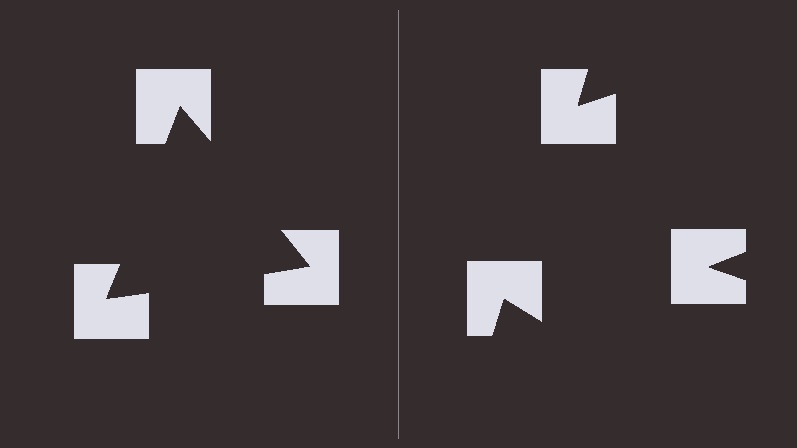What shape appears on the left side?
An illusory triangle.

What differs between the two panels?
The notched squares are positioned identically on both sides; only the wedge orientations differ. On the left they align to a triangle; on the right they are misaligned.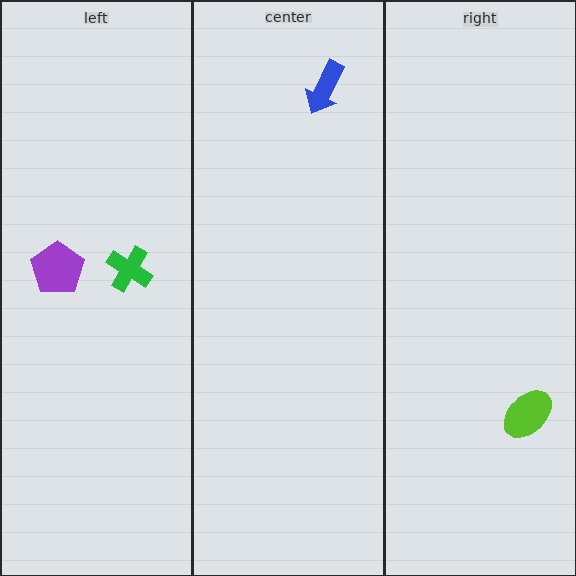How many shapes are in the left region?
2.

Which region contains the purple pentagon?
The left region.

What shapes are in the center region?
The blue arrow.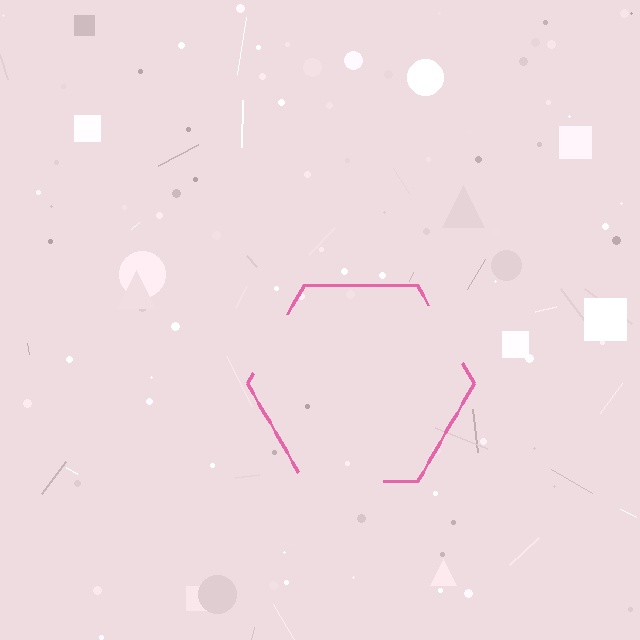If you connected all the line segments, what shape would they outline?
They would outline a hexagon.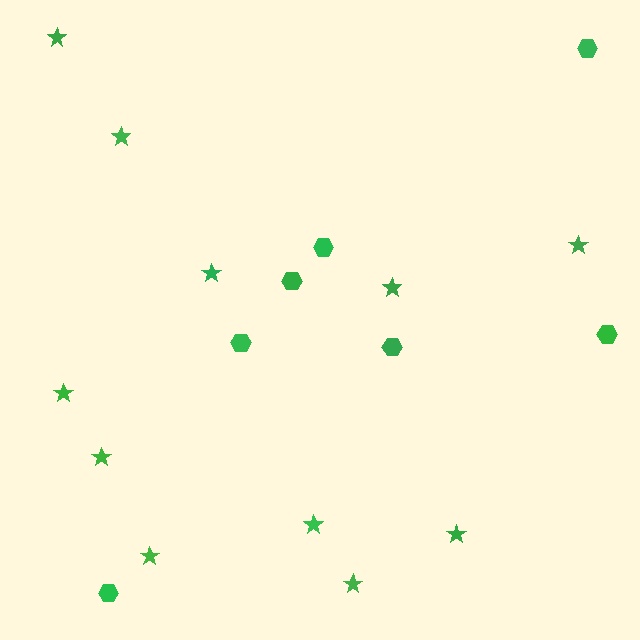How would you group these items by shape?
There are 2 groups: one group of hexagons (7) and one group of stars (11).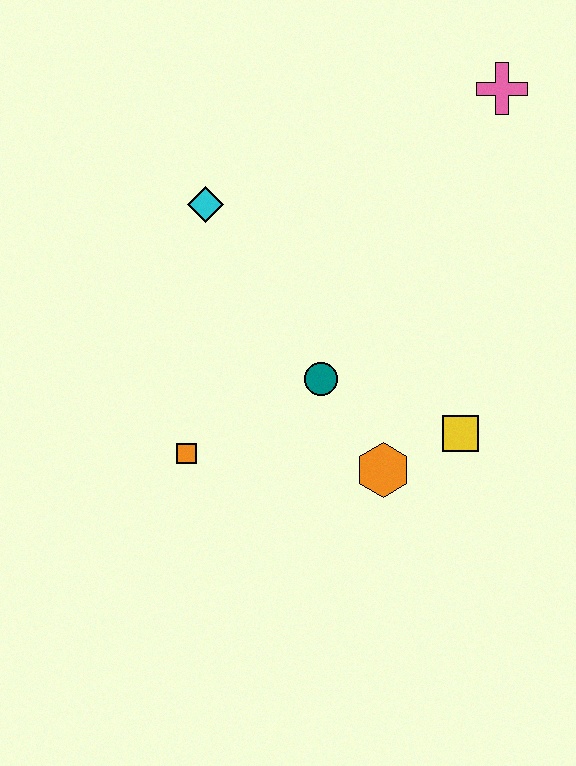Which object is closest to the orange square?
The teal circle is closest to the orange square.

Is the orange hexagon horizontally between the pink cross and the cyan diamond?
Yes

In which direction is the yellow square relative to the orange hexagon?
The yellow square is to the right of the orange hexagon.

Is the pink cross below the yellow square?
No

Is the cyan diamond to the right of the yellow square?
No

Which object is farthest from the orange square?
The pink cross is farthest from the orange square.